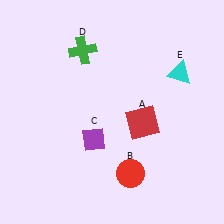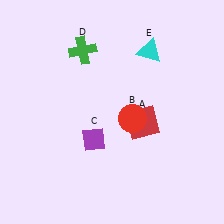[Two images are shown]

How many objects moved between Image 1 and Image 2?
2 objects moved between the two images.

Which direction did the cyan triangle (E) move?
The cyan triangle (E) moved left.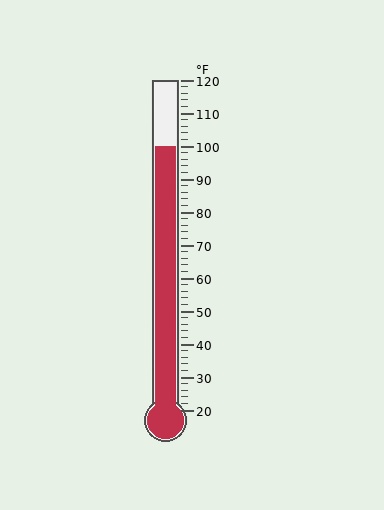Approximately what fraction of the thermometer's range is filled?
The thermometer is filled to approximately 80% of its range.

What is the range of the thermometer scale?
The thermometer scale ranges from 20°F to 120°F.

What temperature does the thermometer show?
The thermometer shows approximately 100°F.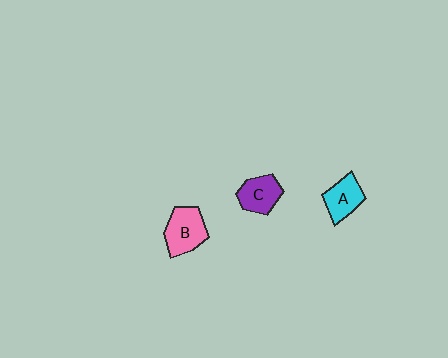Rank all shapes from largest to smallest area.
From largest to smallest: B (pink), C (purple), A (cyan).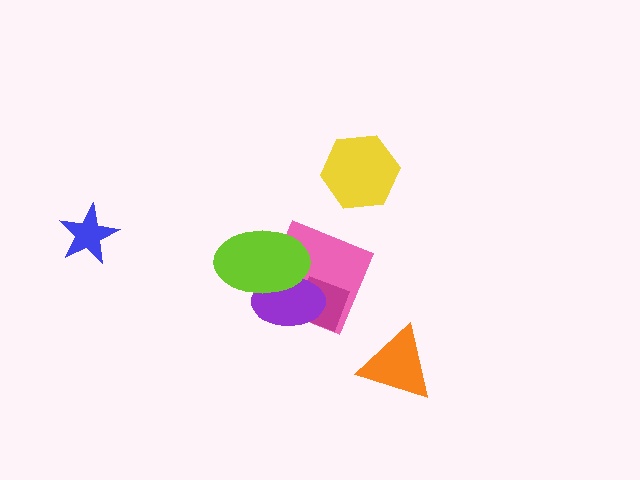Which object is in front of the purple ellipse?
The lime ellipse is in front of the purple ellipse.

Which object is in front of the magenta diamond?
The purple ellipse is in front of the magenta diamond.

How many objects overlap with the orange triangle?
0 objects overlap with the orange triangle.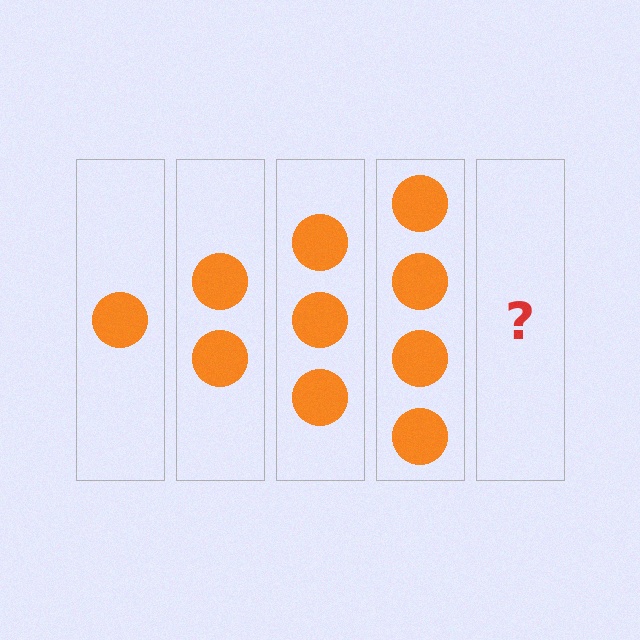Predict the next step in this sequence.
The next step is 5 circles.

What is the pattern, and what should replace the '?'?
The pattern is that each step adds one more circle. The '?' should be 5 circles.